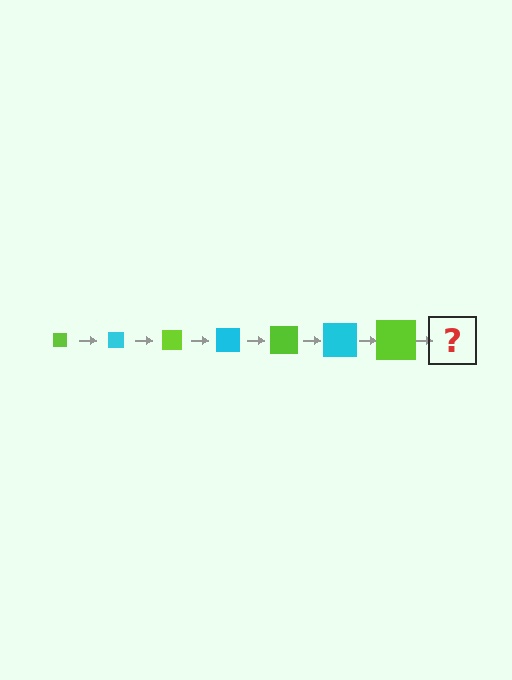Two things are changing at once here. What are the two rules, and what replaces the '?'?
The two rules are that the square grows larger each step and the color cycles through lime and cyan. The '?' should be a cyan square, larger than the previous one.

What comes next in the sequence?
The next element should be a cyan square, larger than the previous one.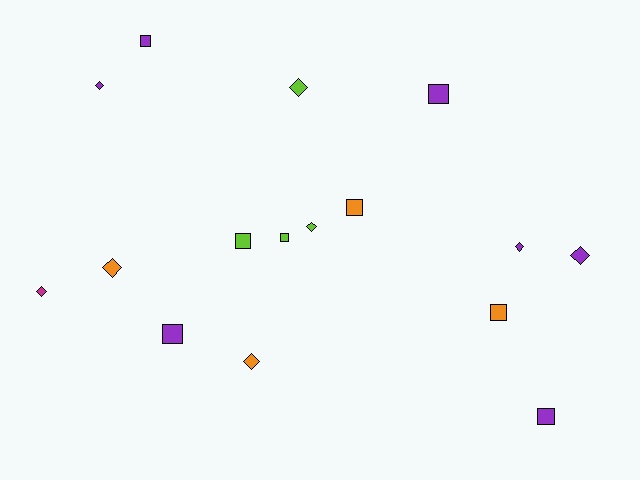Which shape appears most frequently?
Square, with 8 objects.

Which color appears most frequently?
Purple, with 7 objects.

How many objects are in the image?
There are 16 objects.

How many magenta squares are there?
There are no magenta squares.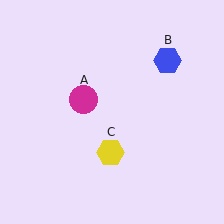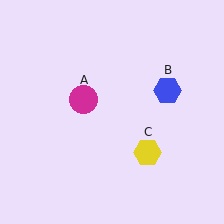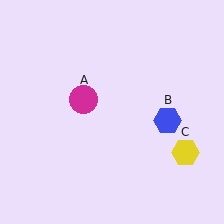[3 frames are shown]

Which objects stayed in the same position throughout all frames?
Magenta circle (object A) remained stationary.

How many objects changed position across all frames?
2 objects changed position: blue hexagon (object B), yellow hexagon (object C).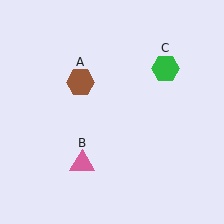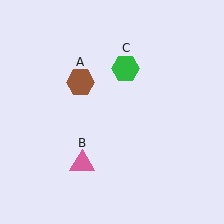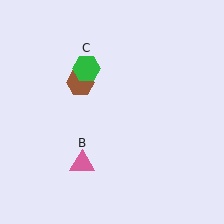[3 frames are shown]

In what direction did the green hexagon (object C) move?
The green hexagon (object C) moved left.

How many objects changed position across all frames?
1 object changed position: green hexagon (object C).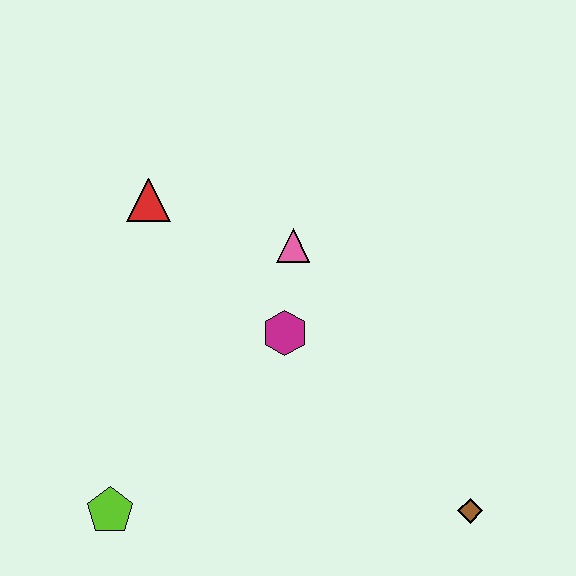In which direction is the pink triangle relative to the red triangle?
The pink triangle is to the right of the red triangle.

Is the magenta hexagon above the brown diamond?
Yes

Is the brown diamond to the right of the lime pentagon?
Yes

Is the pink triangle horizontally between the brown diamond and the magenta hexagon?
Yes